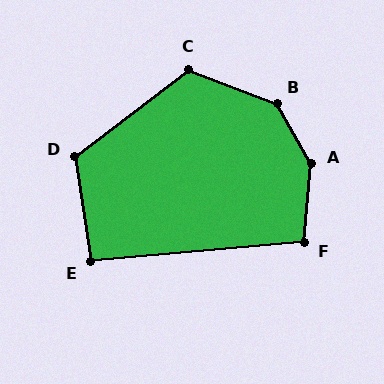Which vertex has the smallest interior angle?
E, at approximately 94 degrees.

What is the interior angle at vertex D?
Approximately 119 degrees (obtuse).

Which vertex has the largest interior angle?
A, at approximately 145 degrees.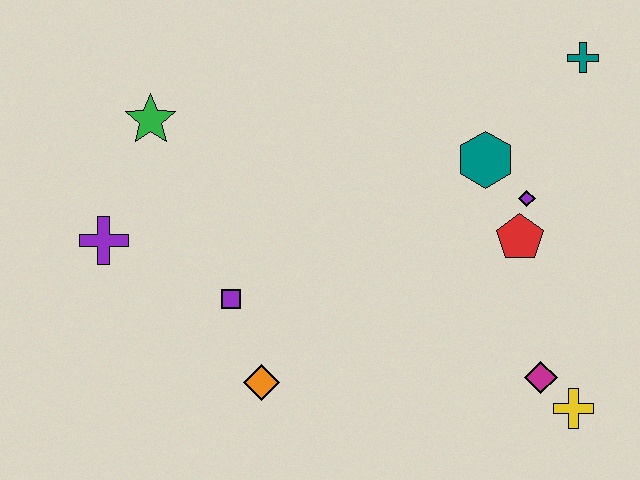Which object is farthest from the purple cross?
The teal cross is farthest from the purple cross.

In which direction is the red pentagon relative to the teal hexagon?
The red pentagon is below the teal hexagon.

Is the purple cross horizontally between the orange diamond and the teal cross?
No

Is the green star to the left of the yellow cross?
Yes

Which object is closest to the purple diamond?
The red pentagon is closest to the purple diamond.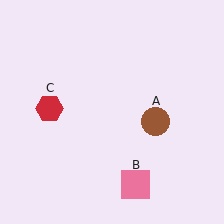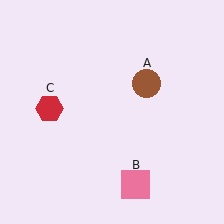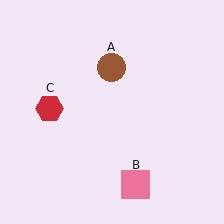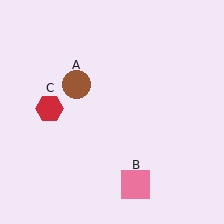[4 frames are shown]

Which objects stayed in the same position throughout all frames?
Pink square (object B) and red hexagon (object C) remained stationary.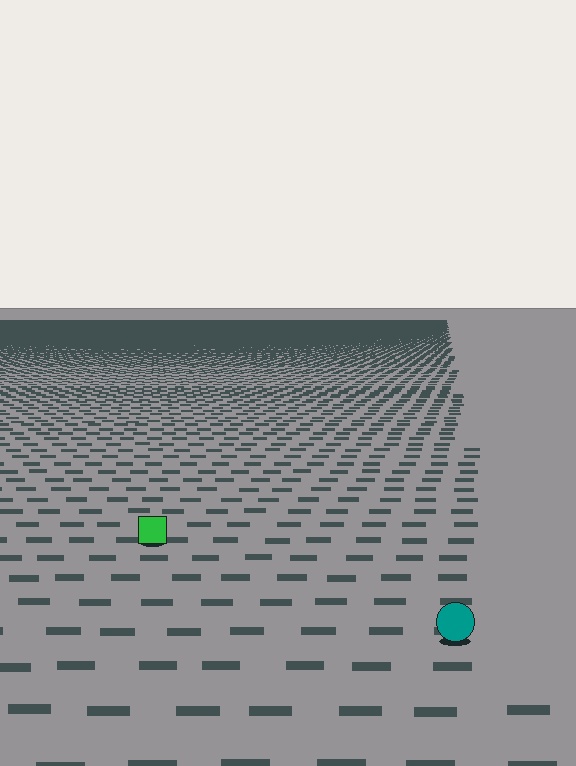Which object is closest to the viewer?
The teal circle is closest. The texture marks near it are larger and more spread out.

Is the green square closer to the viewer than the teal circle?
No. The teal circle is closer — you can tell from the texture gradient: the ground texture is coarser near it.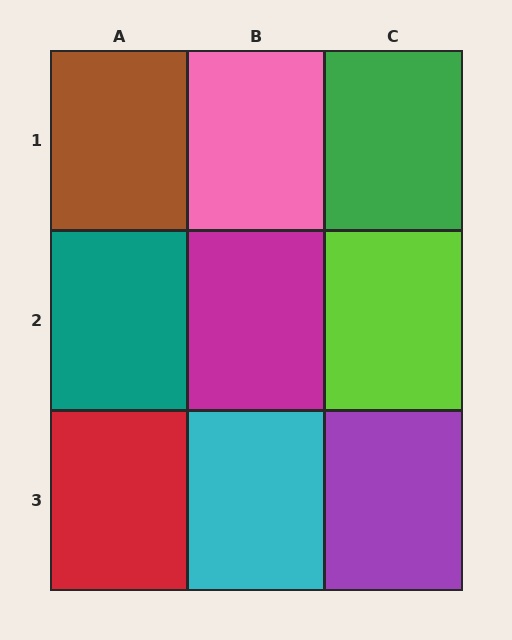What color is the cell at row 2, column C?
Lime.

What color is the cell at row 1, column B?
Pink.